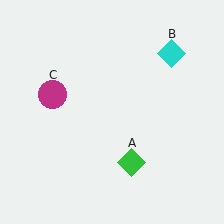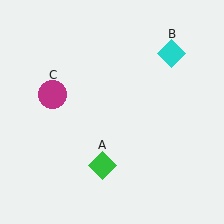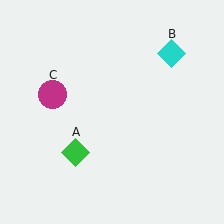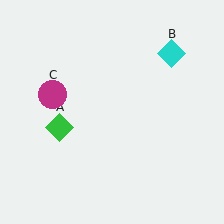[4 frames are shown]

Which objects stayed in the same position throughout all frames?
Cyan diamond (object B) and magenta circle (object C) remained stationary.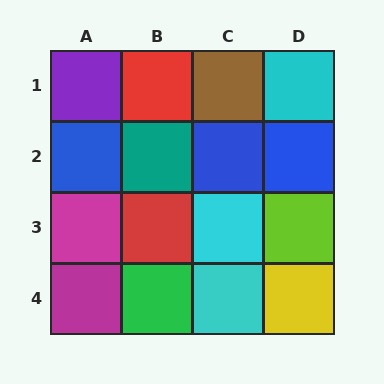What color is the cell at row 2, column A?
Blue.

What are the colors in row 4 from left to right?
Magenta, green, cyan, yellow.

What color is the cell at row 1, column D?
Cyan.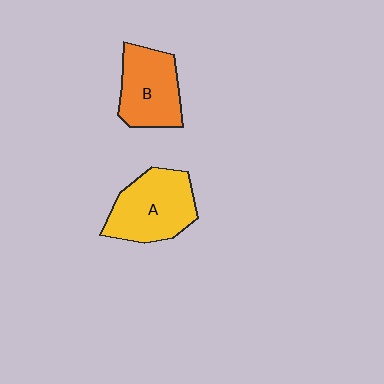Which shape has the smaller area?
Shape B (orange).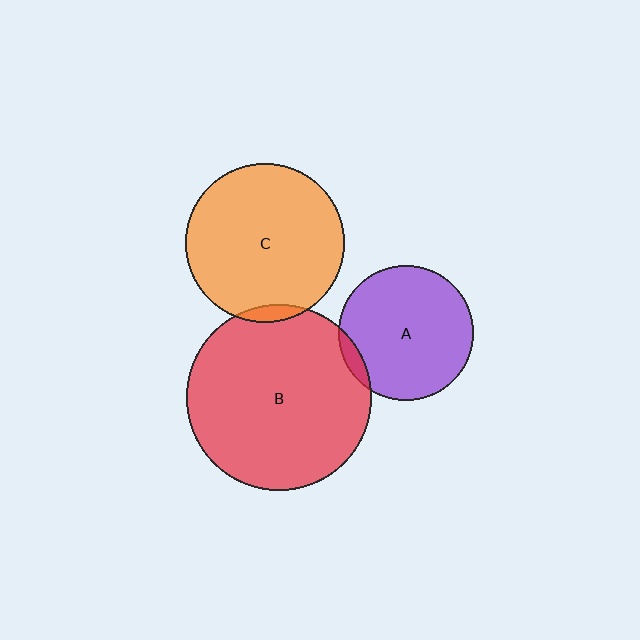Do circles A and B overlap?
Yes.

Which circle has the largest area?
Circle B (red).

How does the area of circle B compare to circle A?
Approximately 1.9 times.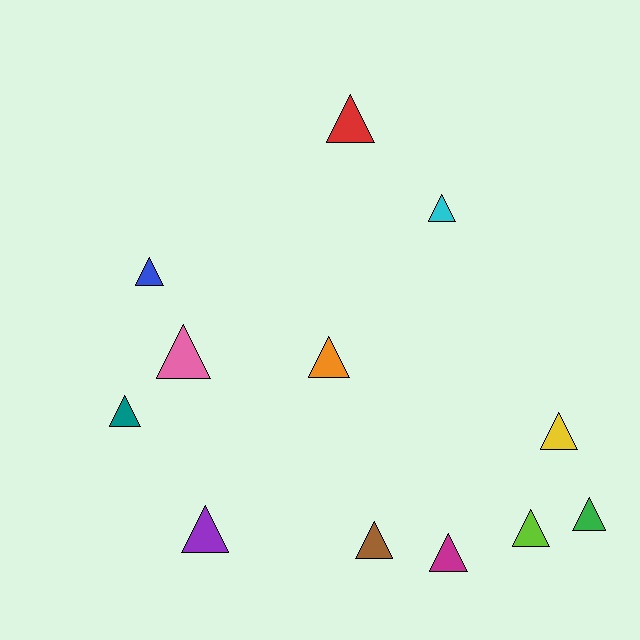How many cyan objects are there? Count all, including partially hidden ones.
There is 1 cyan object.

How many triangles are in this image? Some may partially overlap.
There are 12 triangles.